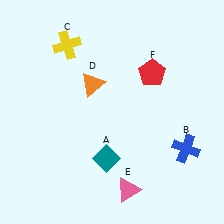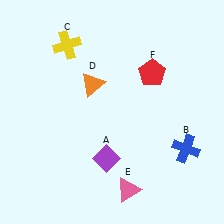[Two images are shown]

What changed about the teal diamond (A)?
In Image 1, A is teal. In Image 2, it changed to purple.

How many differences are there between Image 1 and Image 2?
There is 1 difference between the two images.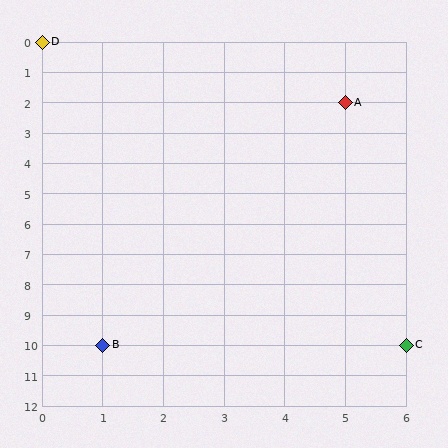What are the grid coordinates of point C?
Point C is at grid coordinates (6, 10).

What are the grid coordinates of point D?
Point D is at grid coordinates (0, 0).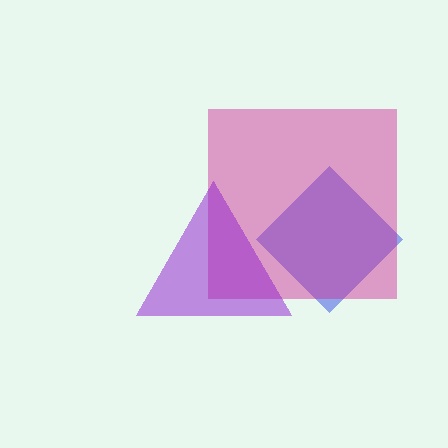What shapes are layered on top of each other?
The layered shapes are: a blue diamond, a magenta square, a purple triangle.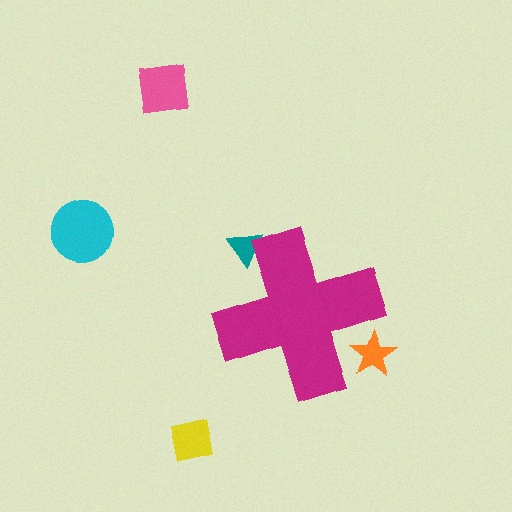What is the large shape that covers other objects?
A magenta cross.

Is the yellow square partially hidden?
No, the yellow square is fully visible.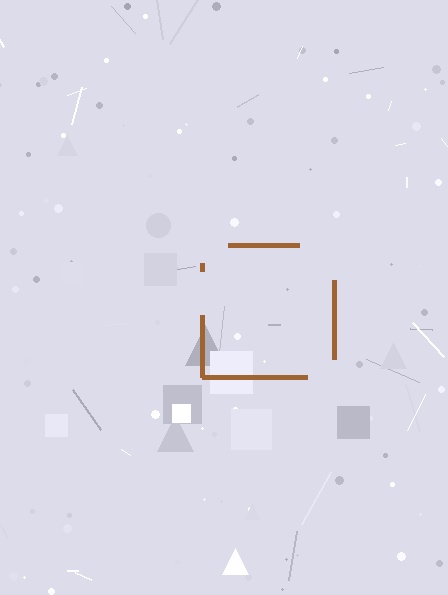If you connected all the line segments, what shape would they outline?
They would outline a square.